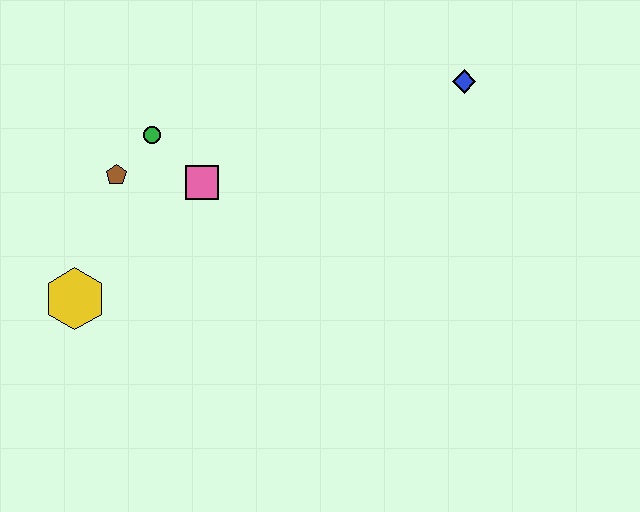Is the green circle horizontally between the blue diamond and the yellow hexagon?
Yes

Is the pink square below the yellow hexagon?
No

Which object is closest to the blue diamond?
The pink square is closest to the blue diamond.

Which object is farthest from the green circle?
The blue diamond is farthest from the green circle.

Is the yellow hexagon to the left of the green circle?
Yes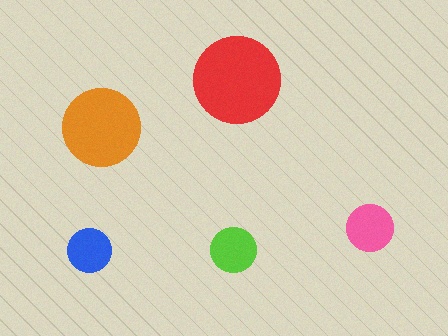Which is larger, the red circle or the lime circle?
The red one.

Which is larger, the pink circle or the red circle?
The red one.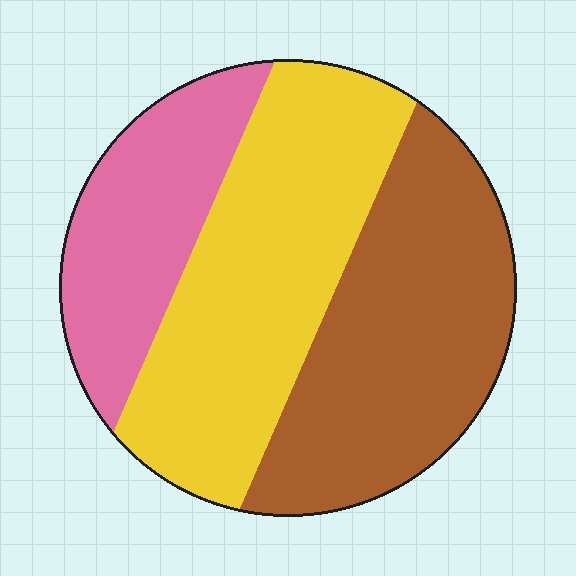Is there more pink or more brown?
Brown.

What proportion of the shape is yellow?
Yellow takes up between a quarter and a half of the shape.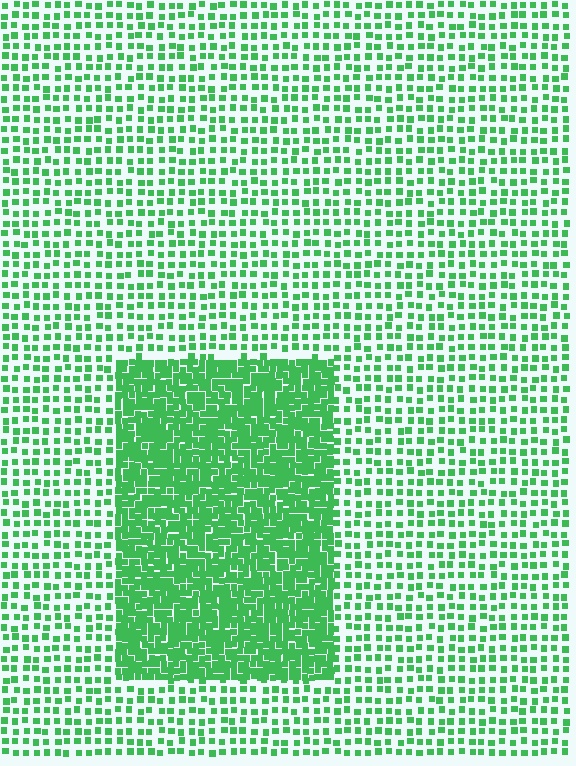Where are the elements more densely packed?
The elements are more densely packed inside the rectangle boundary.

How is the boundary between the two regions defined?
The boundary is defined by a change in element density (approximately 2.6x ratio). All elements are the same color, size, and shape.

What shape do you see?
I see a rectangle.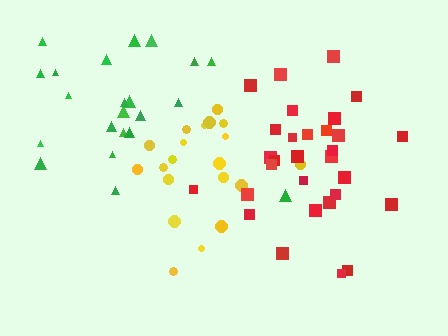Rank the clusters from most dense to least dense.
red, yellow, green.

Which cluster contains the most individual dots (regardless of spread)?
Red (30).